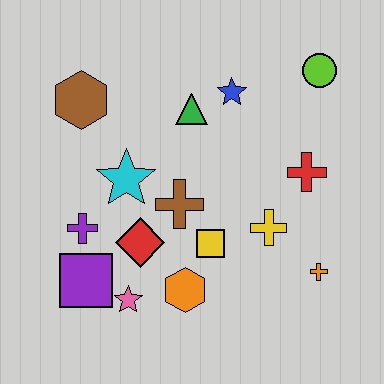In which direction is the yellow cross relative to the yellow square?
The yellow cross is to the right of the yellow square.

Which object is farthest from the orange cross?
The brown hexagon is farthest from the orange cross.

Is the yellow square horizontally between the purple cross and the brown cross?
No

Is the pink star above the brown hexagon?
No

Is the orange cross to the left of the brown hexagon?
No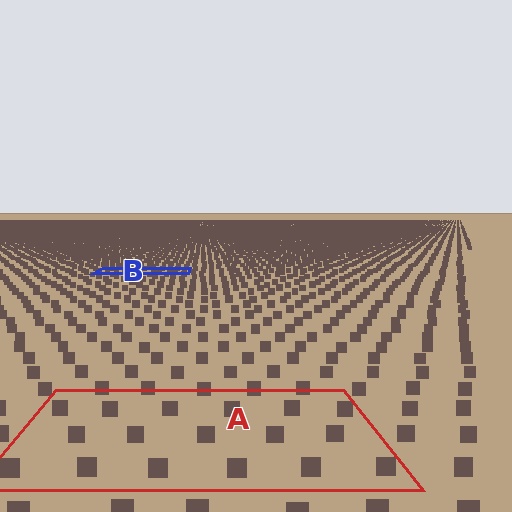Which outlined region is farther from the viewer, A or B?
Region B is farther from the viewer — the texture elements inside it appear smaller and more densely packed.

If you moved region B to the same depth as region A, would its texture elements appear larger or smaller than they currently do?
They would appear larger. At a closer depth, the same texture elements are projected at a bigger on-screen size.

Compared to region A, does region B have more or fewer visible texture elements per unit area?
Region B has more texture elements per unit area — they are packed more densely because it is farther away.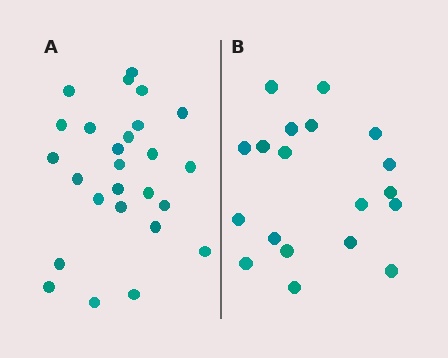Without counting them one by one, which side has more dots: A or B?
Region A (the left region) has more dots.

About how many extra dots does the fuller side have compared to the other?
Region A has roughly 8 or so more dots than region B.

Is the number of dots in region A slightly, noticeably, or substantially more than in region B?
Region A has noticeably more, but not dramatically so. The ratio is roughly 1.4 to 1.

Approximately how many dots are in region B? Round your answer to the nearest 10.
About 20 dots. (The exact count is 19, which rounds to 20.)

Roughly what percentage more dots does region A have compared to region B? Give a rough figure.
About 35% more.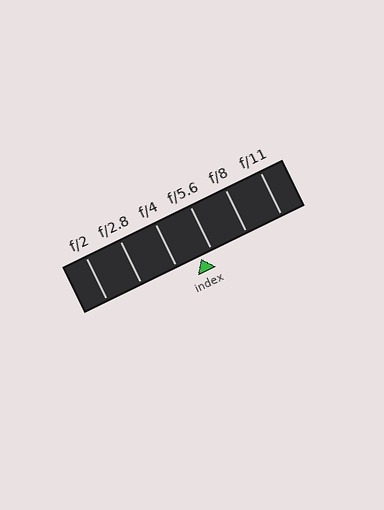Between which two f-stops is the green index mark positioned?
The index mark is between f/4 and f/5.6.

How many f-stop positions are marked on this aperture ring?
There are 6 f-stop positions marked.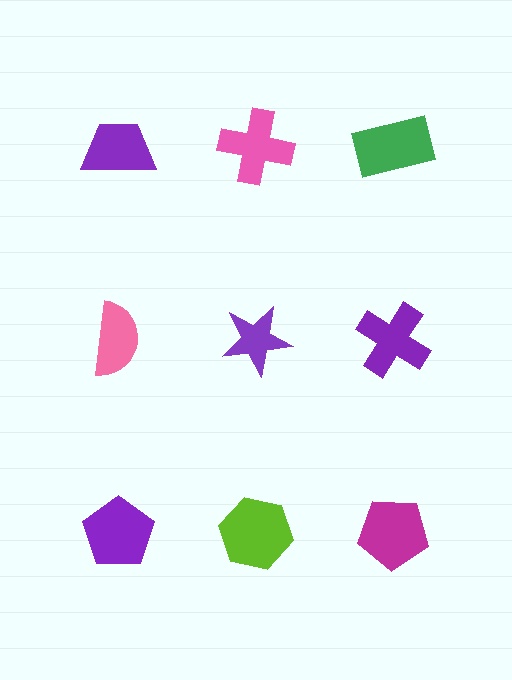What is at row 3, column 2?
A lime hexagon.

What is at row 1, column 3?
A green rectangle.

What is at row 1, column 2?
A pink cross.